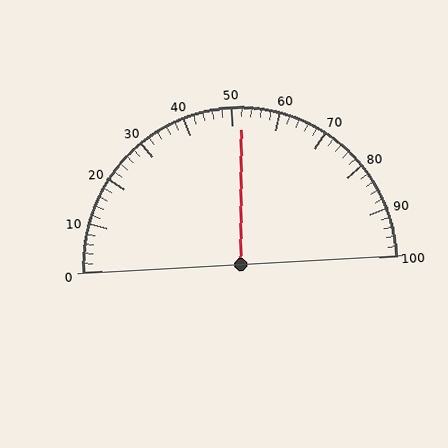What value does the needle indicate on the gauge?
The needle indicates approximately 52.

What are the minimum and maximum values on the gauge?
The gauge ranges from 0 to 100.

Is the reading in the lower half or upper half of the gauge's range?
The reading is in the upper half of the range (0 to 100).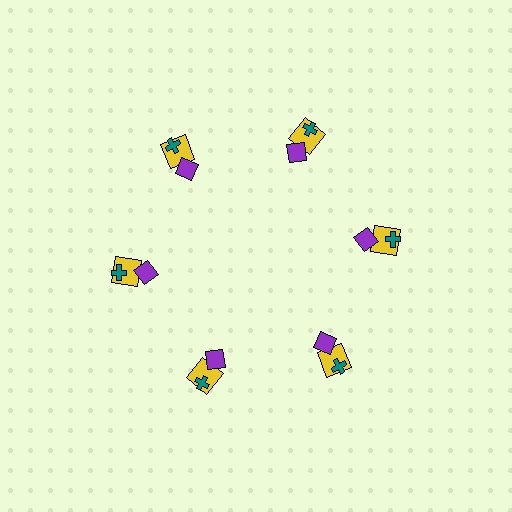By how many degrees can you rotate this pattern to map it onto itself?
The pattern maps onto itself every 60 degrees of rotation.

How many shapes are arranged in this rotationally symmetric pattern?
There are 18 shapes, arranged in 6 groups of 3.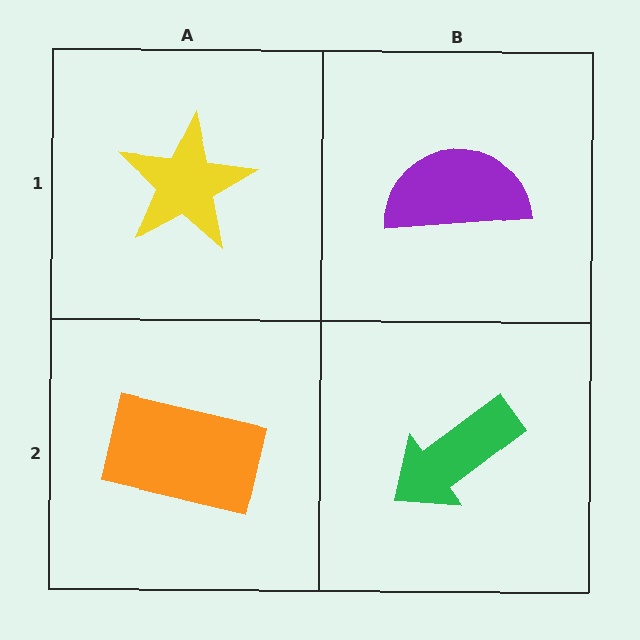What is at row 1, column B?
A purple semicircle.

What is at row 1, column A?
A yellow star.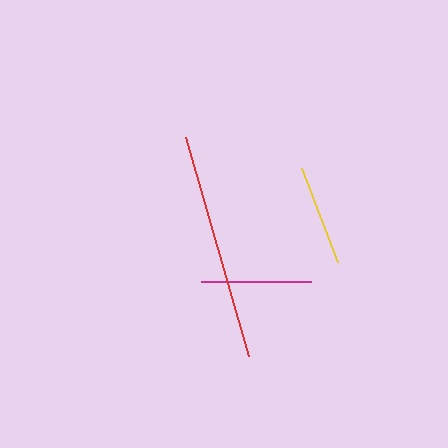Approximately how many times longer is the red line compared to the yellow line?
The red line is approximately 2.3 times the length of the yellow line.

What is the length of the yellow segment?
The yellow segment is approximately 101 pixels long.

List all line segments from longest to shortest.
From longest to shortest: red, magenta, yellow.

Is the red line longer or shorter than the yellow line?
The red line is longer than the yellow line.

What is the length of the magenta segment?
The magenta segment is approximately 110 pixels long.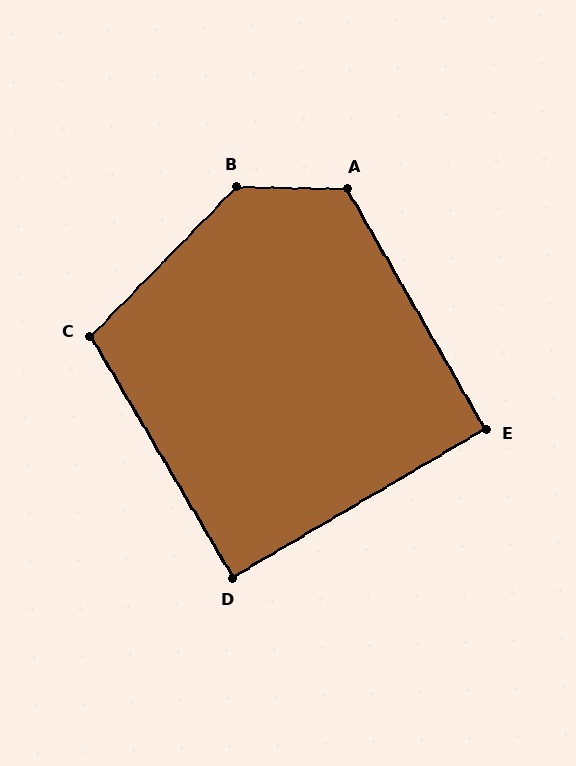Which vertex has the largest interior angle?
B, at approximately 133 degrees.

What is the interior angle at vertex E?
Approximately 91 degrees (approximately right).